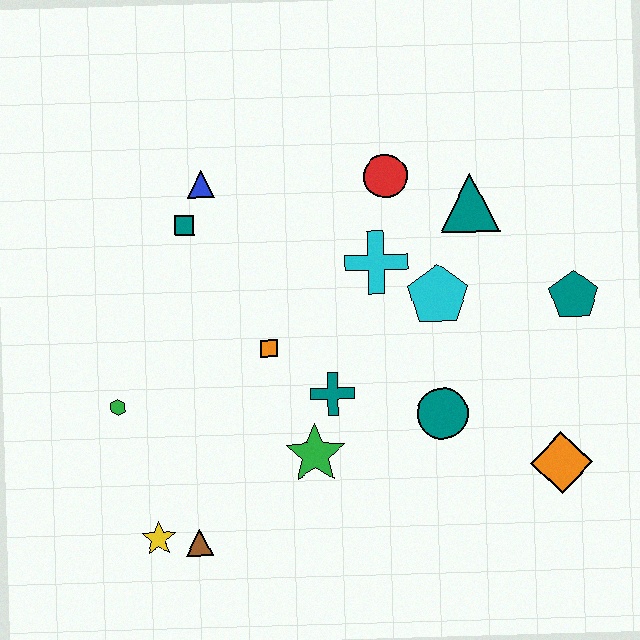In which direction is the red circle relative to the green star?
The red circle is above the green star.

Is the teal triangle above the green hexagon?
Yes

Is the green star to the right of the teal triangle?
No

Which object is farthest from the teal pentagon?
The yellow star is farthest from the teal pentagon.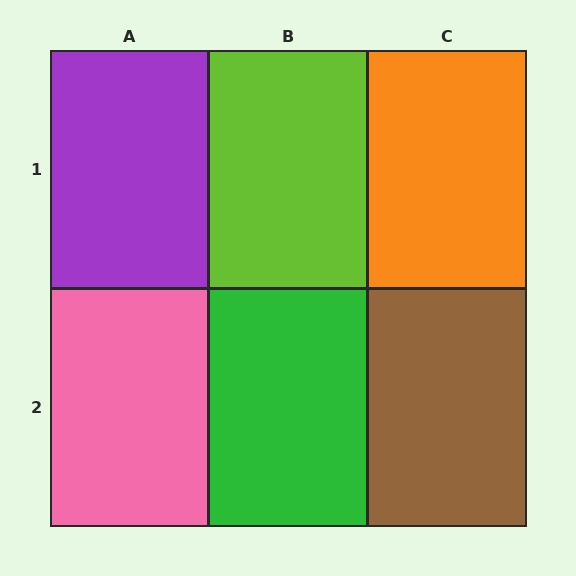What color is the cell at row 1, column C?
Orange.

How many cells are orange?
1 cell is orange.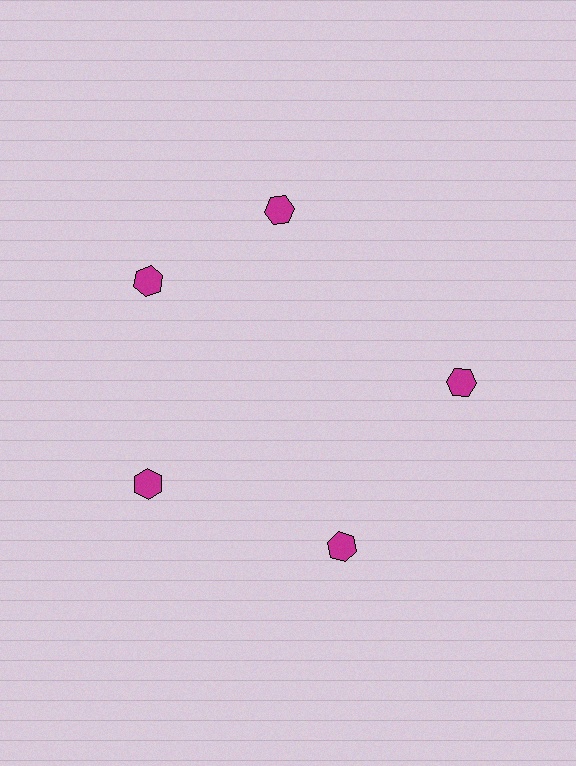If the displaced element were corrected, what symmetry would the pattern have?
It would have 5-fold rotational symmetry — the pattern would map onto itself every 72 degrees.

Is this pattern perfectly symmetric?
No. The 5 magenta hexagons are arranged in a ring, but one element near the 1 o'clock position is rotated out of alignment along the ring, breaking the 5-fold rotational symmetry.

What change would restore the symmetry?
The symmetry would be restored by rotating it back into even spacing with its neighbors so that all 5 hexagons sit at equal angles and equal distance from the center.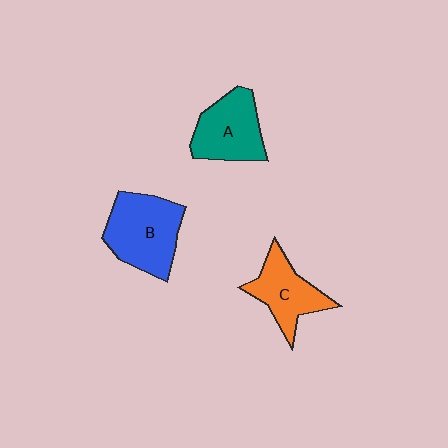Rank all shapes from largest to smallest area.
From largest to smallest: B (blue), A (teal), C (orange).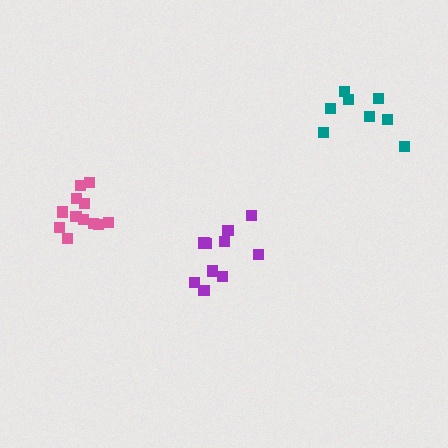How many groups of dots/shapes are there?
There are 3 groups.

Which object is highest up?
The teal cluster is topmost.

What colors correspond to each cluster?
The clusters are colored: purple, teal, pink.